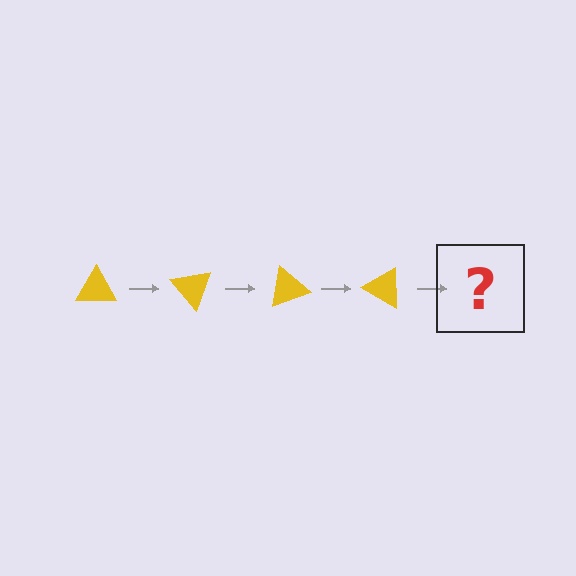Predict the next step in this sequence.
The next step is a yellow triangle rotated 200 degrees.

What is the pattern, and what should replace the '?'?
The pattern is that the triangle rotates 50 degrees each step. The '?' should be a yellow triangle rotated 200 degrees.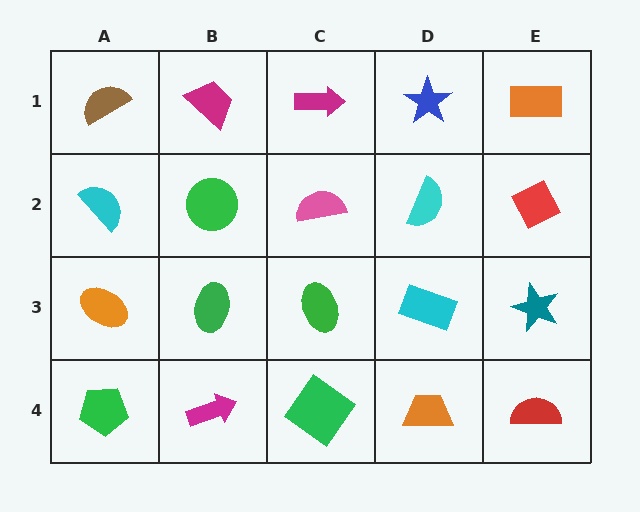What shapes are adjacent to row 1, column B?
A green circle (row 2, column B), a brown semicircle (row 1, column A), a magenta arrow (row 1, column C).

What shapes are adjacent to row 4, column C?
A green ellipse (row 3, column C), a magenta arrow (row 4, column B), an orange trapezoid (row 4, column D).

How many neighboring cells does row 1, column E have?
2.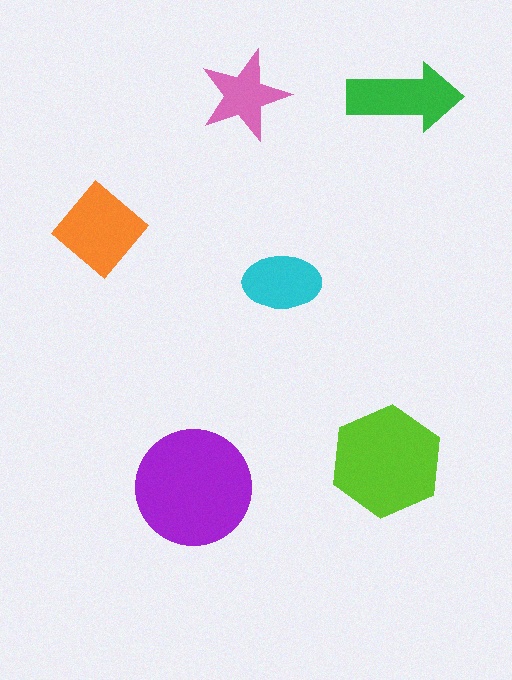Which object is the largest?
The purple circle.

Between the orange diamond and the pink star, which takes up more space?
The orange diamond.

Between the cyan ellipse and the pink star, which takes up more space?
The cyan ellipse.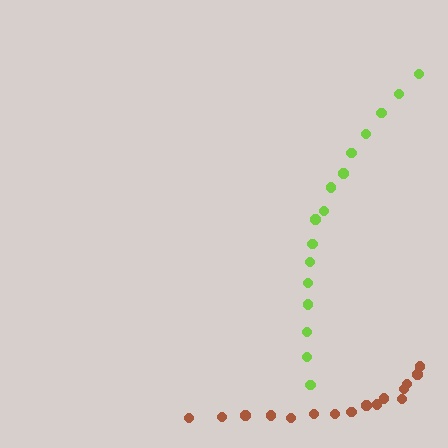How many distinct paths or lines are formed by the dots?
There are 2 distinct paths.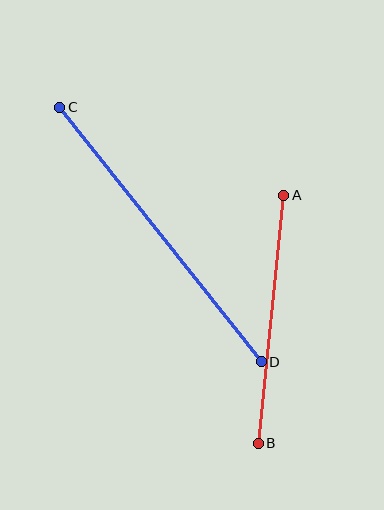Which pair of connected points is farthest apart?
Points C and D are farthest apart.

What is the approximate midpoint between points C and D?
The midpoint is at approximately (161, 234) pixels.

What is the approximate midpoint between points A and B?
The midpoint is at approximately (271, 319) pixels.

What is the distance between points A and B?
The distance is approximately 250 pixels.